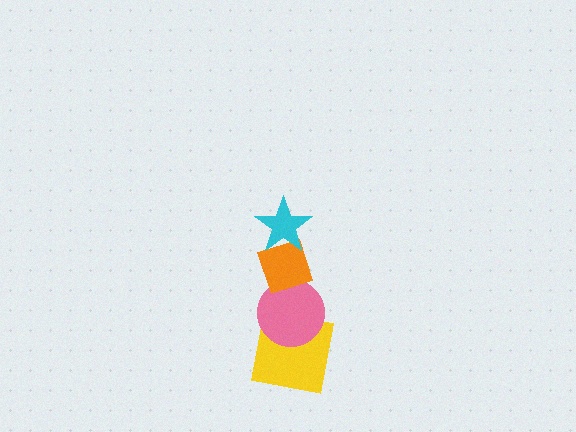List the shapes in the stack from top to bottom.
From top to bottom: the cyan star, the orange diamond, the pink circle, the yellow square.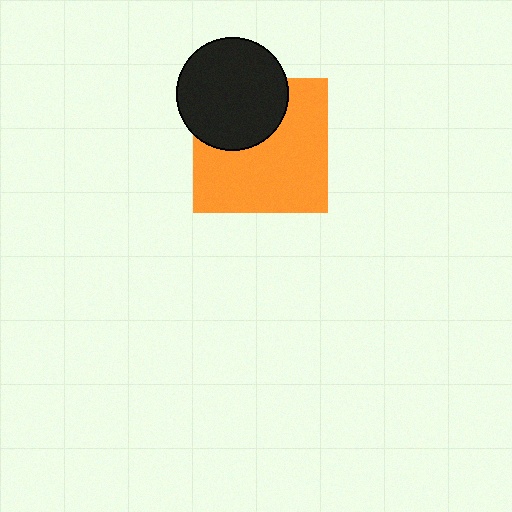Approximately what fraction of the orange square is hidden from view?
Roughly 34% of the orange square is hidden behind the black circle.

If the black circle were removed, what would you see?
You would see the complete orange square.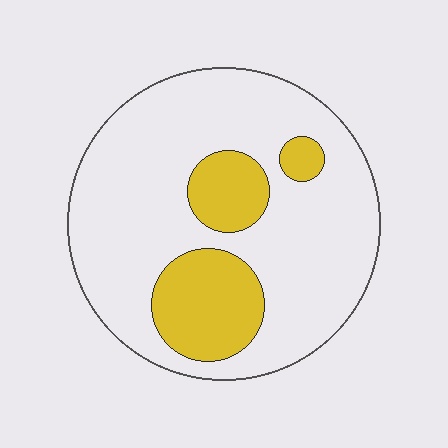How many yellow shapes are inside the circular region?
3.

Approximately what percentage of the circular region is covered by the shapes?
Approximately 20%.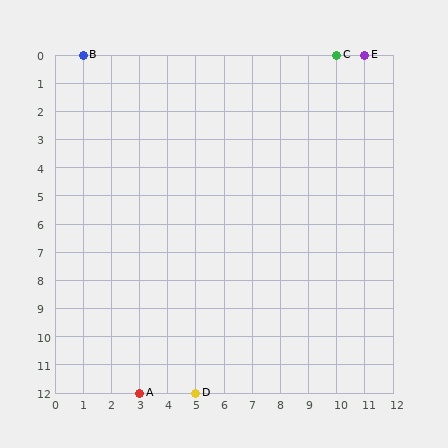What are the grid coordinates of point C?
Point C is at grid coordinates (10, 0).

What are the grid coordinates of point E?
Point E is at grid coordinates (11, 0).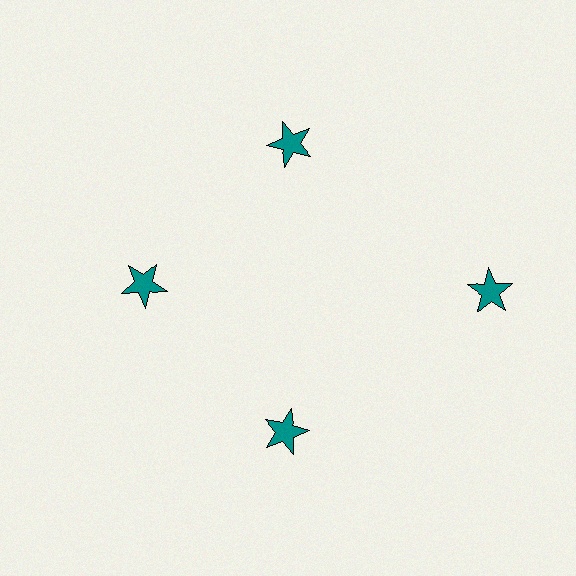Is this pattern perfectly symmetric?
No. The 4 teal stars are arranged in a ring, but one element near the 3 o'clock position is pushed outward from the center, breaking the 4-fold rotational symmetry.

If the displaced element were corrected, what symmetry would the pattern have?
It would have 4-fold rotational symmetry — the pattern would map onto itself every 90 degrees.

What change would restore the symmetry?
The symmetry would be restored by moving it inward, back onto the ring so that all 4 stars sit at equal angles and equal distance from the center.